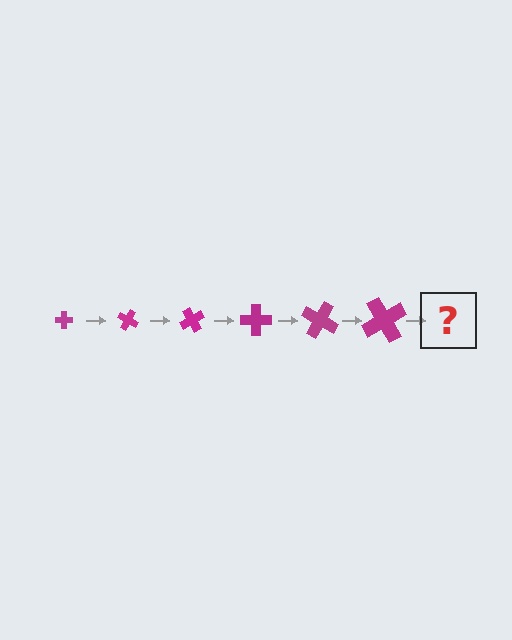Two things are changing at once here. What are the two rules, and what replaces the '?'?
The two rules are that the cross grows larger each step and it rotates 30 degrees each step. The '?' should be a cross, larger than the previous one and rotated 180 degrees from the start.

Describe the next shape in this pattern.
It should be a cross, larger than the previous one and rotated 180 degrees from the start.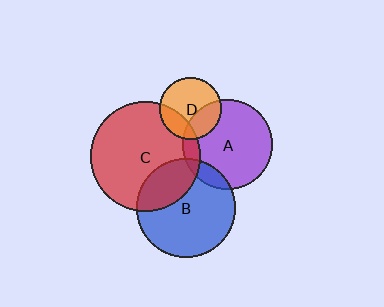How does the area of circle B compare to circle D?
Approximately 2.5 times.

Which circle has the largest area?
Circle C (red).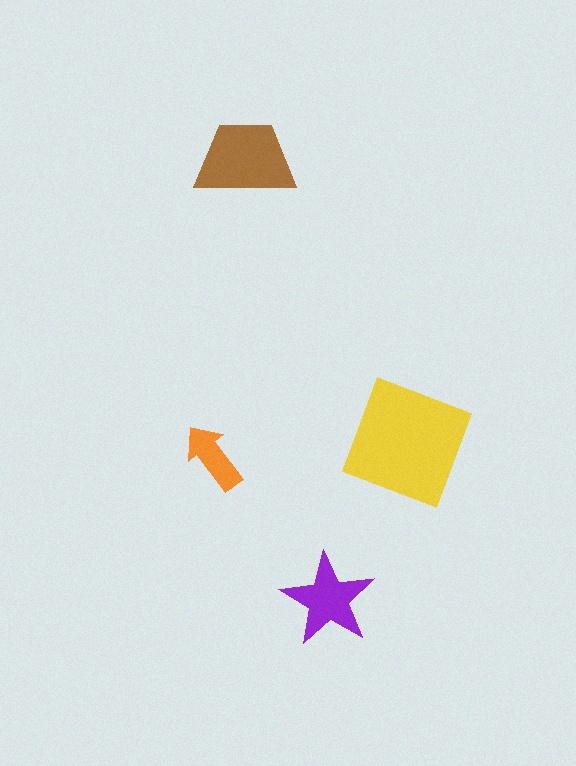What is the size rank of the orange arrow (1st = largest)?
4th.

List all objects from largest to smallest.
The yellow square, the brown trapezoid, the purple star, the orange arrow.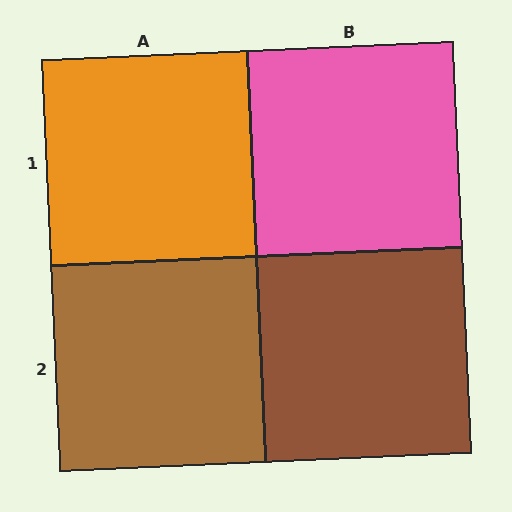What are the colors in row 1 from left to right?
Orange, pink.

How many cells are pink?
1 cell is pink.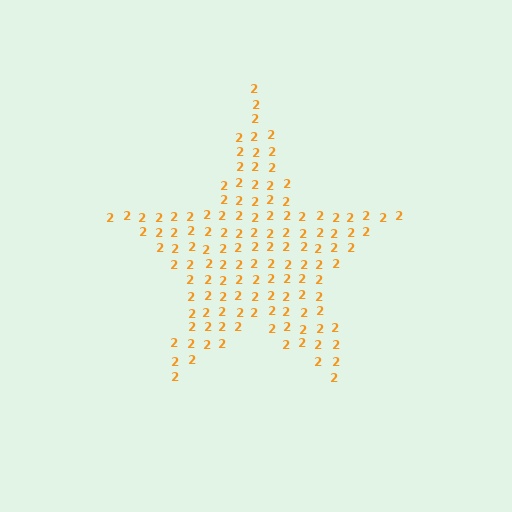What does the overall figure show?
The overall figure shows a star.